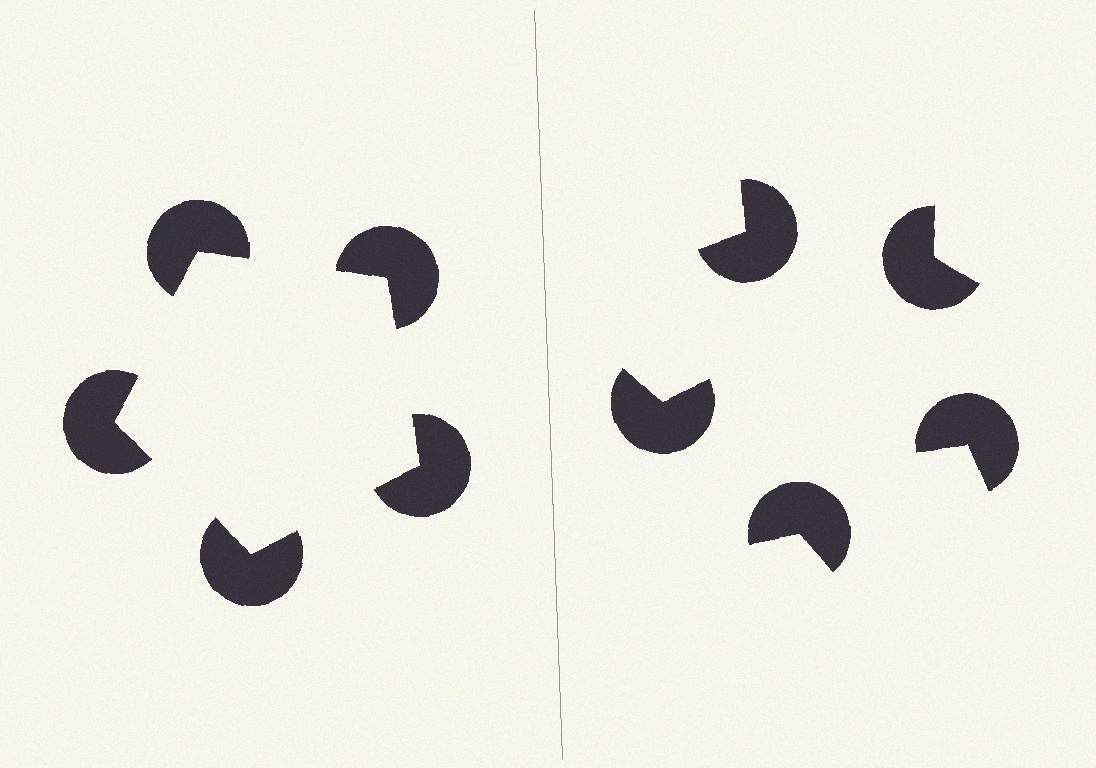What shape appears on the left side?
An illusory pentagon.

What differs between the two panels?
The pac-man discs are positioned identically on both sides; only the wedge orientations differ. On the left they align to a pentagon; on the right they are misaligned.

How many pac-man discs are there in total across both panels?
10 — 5 on each side.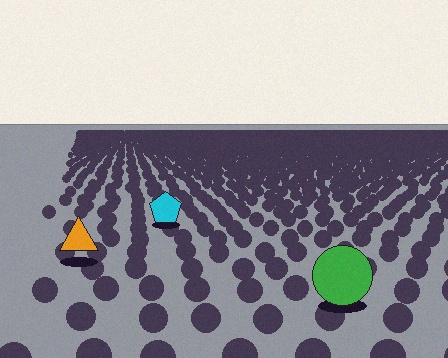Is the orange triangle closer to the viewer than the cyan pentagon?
Yes. The orange triangle is closer — you can tell from the texture gradient: the ground texture is coarser near it.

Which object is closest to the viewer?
The green circle is closest. The texture marks near it are larger and more spread out.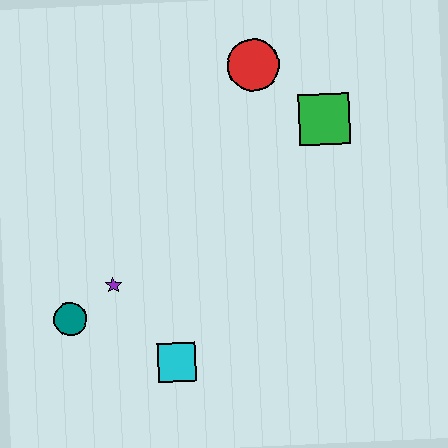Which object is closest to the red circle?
The green square is closest to the red circle.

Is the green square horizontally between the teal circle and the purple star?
No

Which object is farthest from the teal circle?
The green square is farthest from the teal circle.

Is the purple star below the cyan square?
No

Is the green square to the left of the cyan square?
No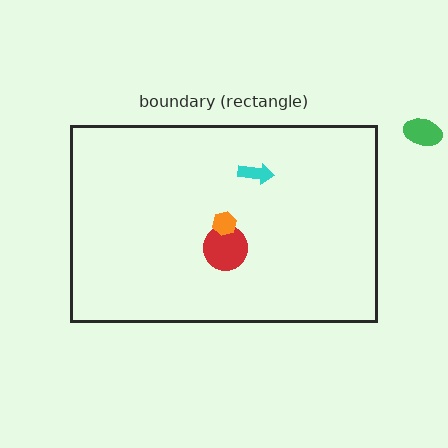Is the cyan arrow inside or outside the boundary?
Inside.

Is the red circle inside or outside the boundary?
Inside.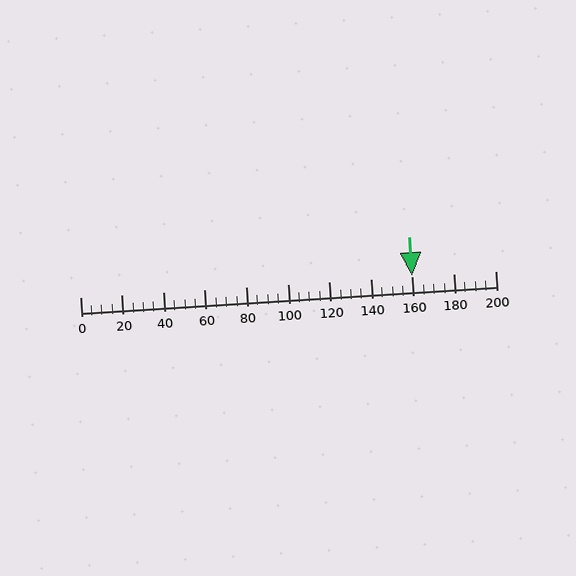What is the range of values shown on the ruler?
The ruler shows values from 0 to 200.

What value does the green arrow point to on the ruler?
The green arrow points to approximately 160.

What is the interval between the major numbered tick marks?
The major tick marks are spaced 20 units apart.